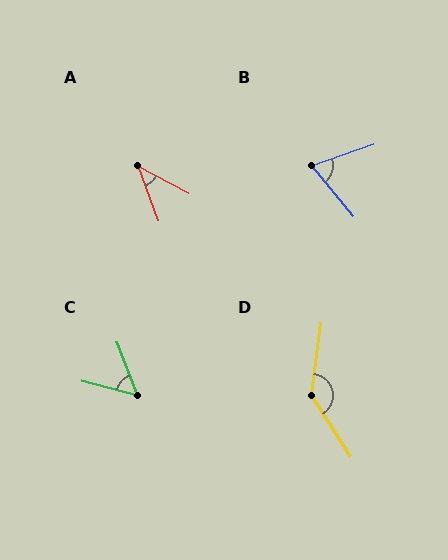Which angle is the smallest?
A, at approximately 41 degrees.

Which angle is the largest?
D, at approximately 140 degrees.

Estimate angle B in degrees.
Approximately 70 degrees.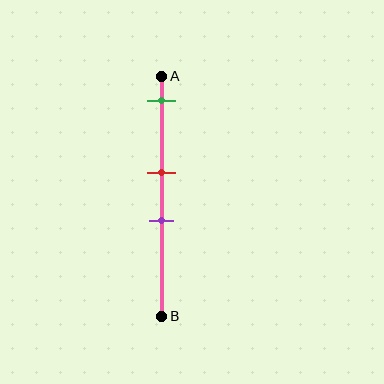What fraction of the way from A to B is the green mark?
The green mark is approximately 10% (0.1) of the way from A to B.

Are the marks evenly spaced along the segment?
No, the marks are not evenly spaced.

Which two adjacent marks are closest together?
The red and purple marks are the closest adjacent pair.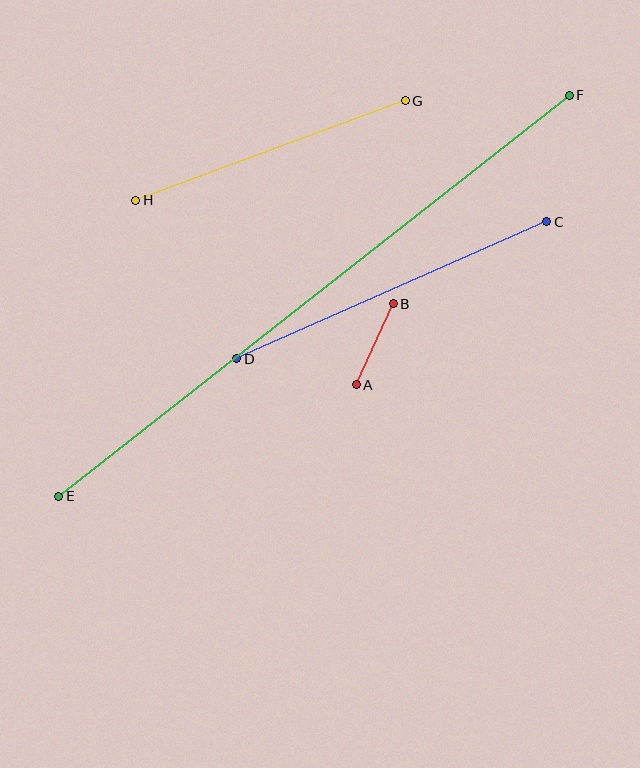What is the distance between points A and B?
The distance is approximately 89 pixels.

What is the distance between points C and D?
The distance is approximately 339 pixels.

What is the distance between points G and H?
The distance is approximately 287 pixels.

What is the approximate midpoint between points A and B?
The midpoint is at approximately (375, 344) pixels.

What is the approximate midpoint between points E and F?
The midpoint is at approximately (314, 296) pixels.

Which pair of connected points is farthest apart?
Points E and F are farthest apart.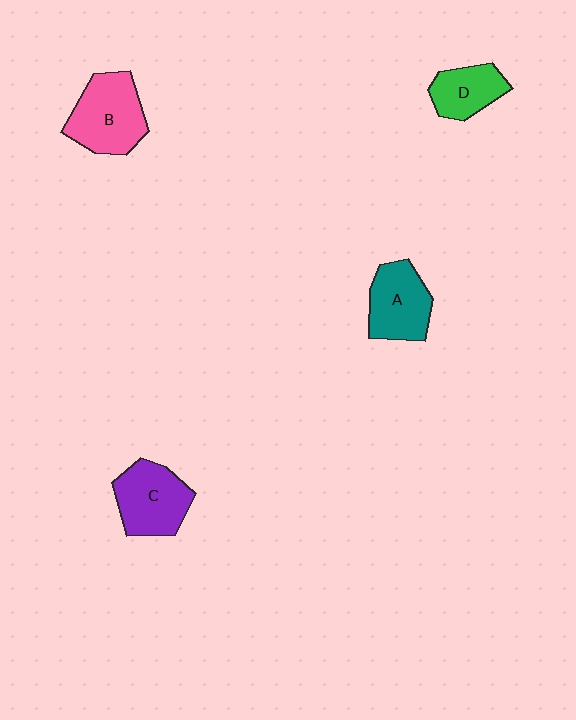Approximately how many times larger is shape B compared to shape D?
Approximately 1.6 times.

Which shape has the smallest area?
Shape D (green).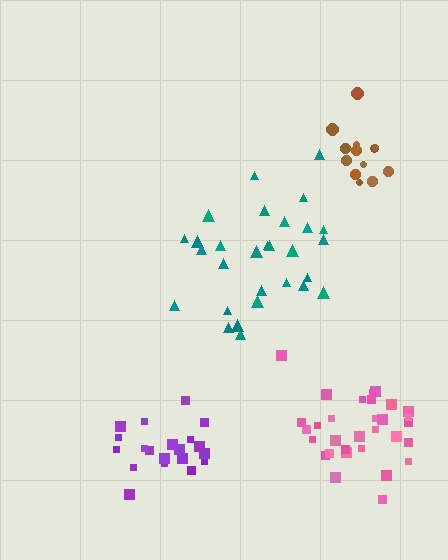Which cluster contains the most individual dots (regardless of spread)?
Pink (31).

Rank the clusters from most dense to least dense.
purple, pink, brown, teal.